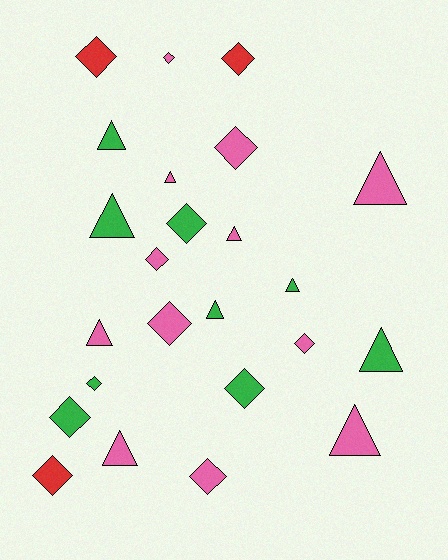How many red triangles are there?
There are no red triangles.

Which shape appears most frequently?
Diamond, with 13 objects.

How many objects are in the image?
There are 24 objects.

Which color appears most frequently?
Pink, with 12 objects.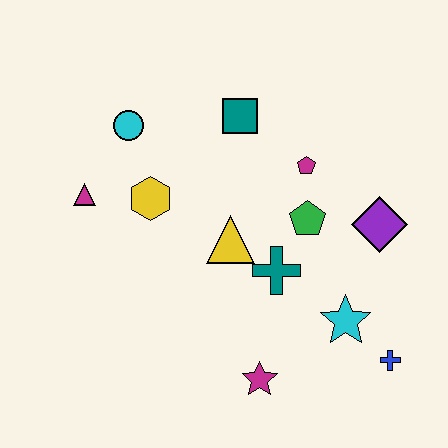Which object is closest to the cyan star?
The blue cross is closest to the cyan star.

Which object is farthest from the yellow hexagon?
The blue cross is farthest from the yellow hexagon.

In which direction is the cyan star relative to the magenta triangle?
The cyan star is to the right of the magenta triangle.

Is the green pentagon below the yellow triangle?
No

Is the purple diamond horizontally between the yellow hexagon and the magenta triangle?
No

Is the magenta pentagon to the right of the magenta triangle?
Yes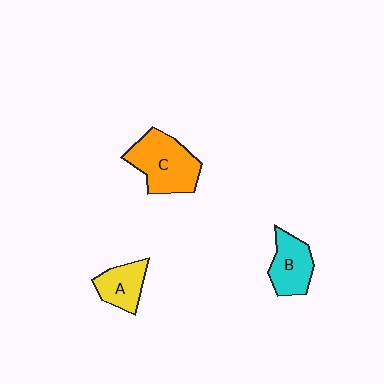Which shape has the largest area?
Shape C (orange).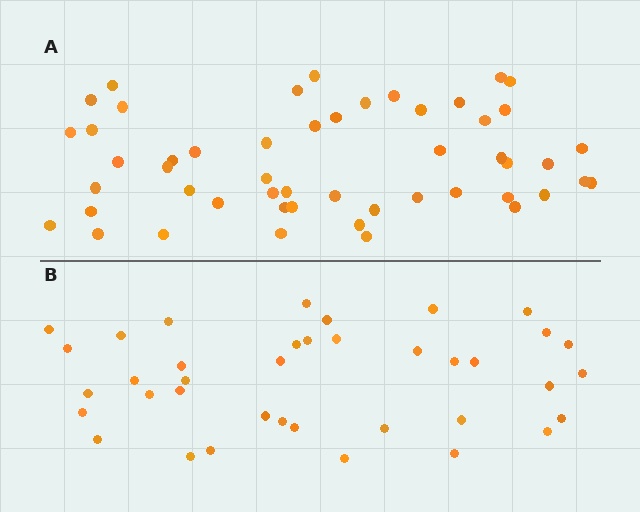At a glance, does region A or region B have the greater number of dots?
Region A (the top region) has more dots.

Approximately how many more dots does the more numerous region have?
Region A has approximately 15 more dots than region B.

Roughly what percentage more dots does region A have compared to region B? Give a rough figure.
About 35% more.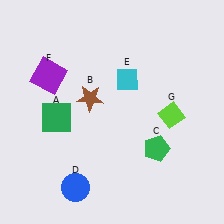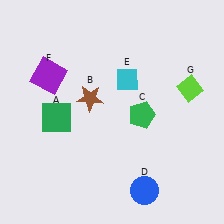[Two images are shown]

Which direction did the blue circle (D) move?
The blue circle (D) moved right.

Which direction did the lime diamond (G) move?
The lime diamond (G) moved up.